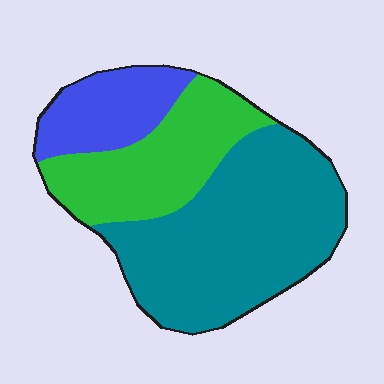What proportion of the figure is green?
Green covers roughly 30% of the figure.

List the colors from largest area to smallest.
From largest to smallest: teal, green, blue.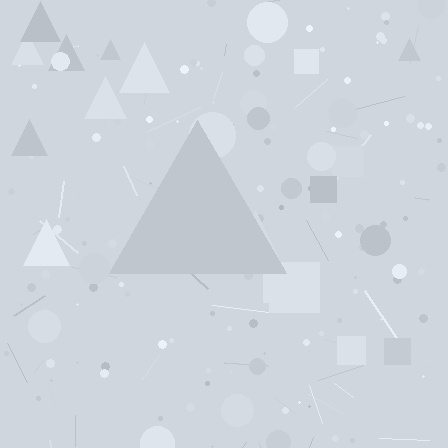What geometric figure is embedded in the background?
A triangle is embedded in the background.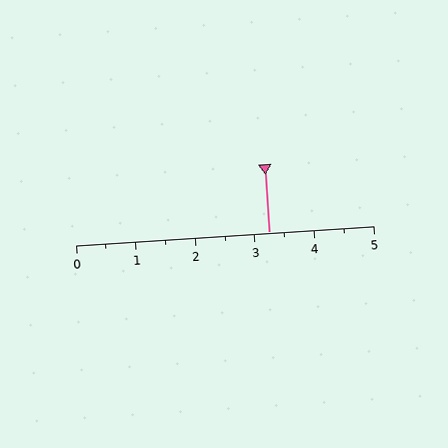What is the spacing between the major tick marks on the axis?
The major ticks are spaced 1 apart.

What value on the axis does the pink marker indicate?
The marker indicates approximately 3.2.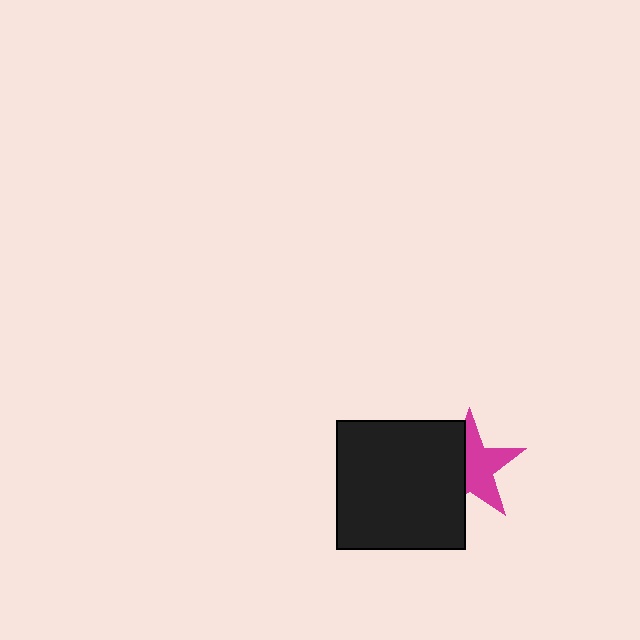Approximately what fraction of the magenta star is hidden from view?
Roughly 42% of the magenta star is hidden behind the black square.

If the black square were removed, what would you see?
You would see the complete magenta star.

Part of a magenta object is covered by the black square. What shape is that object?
It is a star.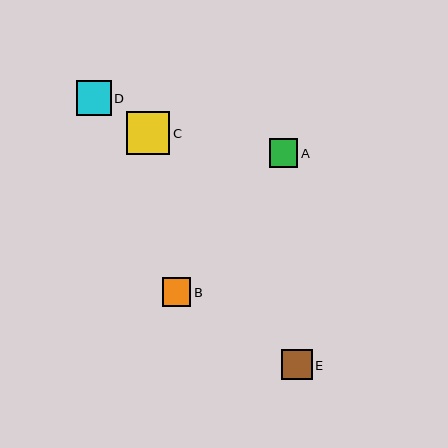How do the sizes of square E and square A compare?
Square E and square A are approximately the same size.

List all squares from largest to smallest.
From largest to smallest: C, D, E, B, A.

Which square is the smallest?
Square A is the smallest with a size of approximately 29 pixels.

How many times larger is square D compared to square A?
Square D is approximately 1.2 times the size of square A.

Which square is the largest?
Square C is the largest with a size of approximately 44 pixels.